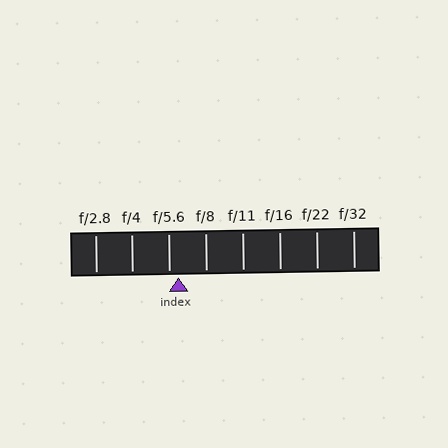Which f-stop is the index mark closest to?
The index mark is closest to f/5.6.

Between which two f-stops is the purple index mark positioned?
The index mark is between f/5.6 and f/8.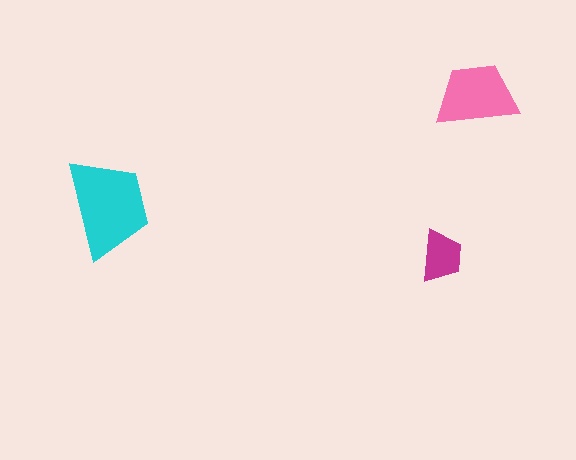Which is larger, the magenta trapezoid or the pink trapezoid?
The pink one.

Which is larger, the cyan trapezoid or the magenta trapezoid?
The cyan one.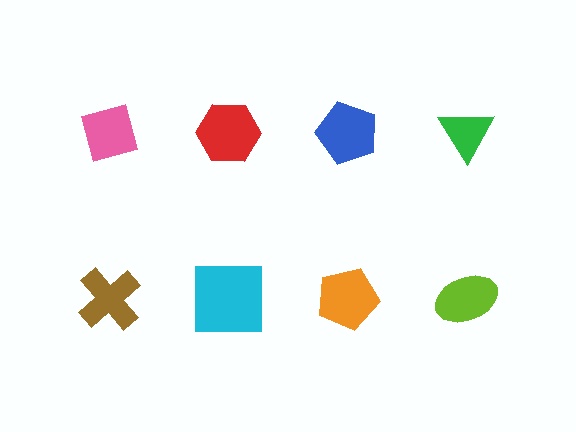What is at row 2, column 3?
An orange pentagon.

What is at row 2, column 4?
A lime ellipse.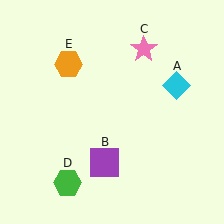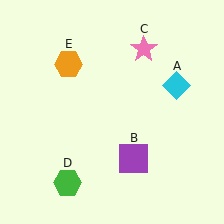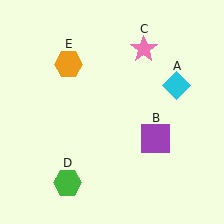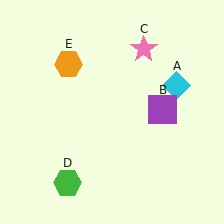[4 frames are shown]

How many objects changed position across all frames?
1 object changed position: purple square (object B).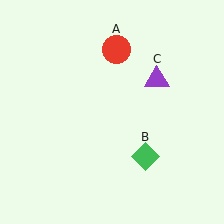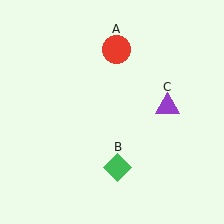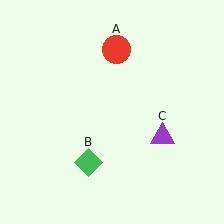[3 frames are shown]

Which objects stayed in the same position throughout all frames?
Red circle (object A) remained stationary.